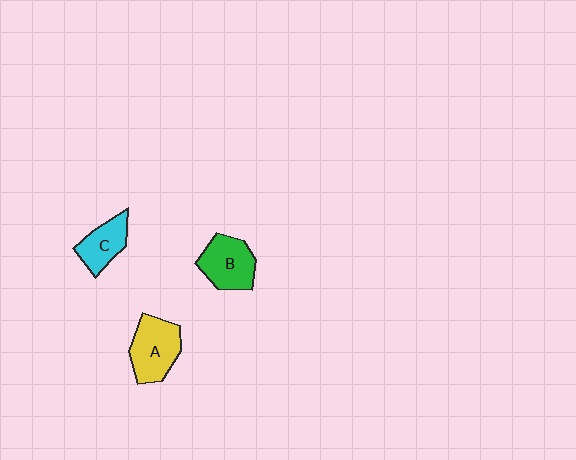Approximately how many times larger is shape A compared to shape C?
Approximately 1.4 times.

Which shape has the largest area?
Shape A (yellow).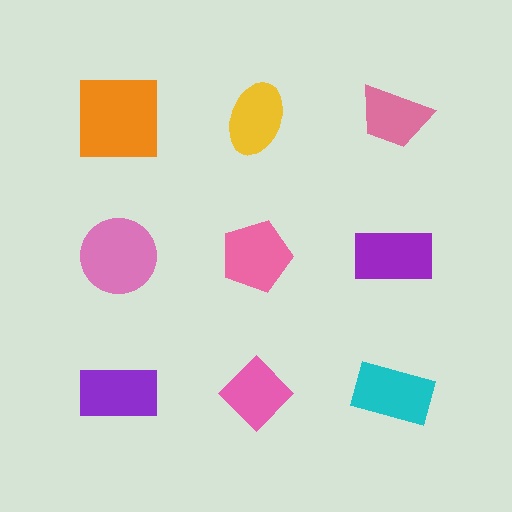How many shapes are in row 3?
3 shapes.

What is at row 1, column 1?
An orange square.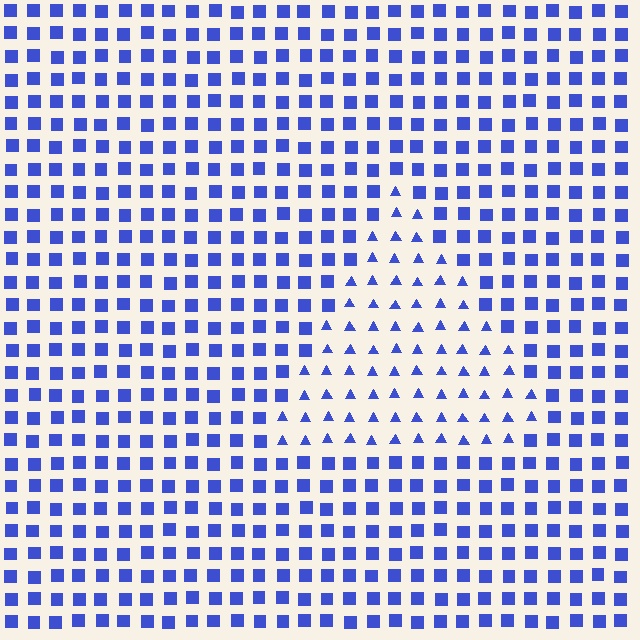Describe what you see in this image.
The image is filled with small blue elements arranged in a uniform grid. A triangle-shaped region contains triangles, while the surrounding area contains squares. The boundary is defined purely by the change in element shape.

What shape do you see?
I see a triangle.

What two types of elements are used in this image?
The image uses triangles inside the triangle region and squares outside it.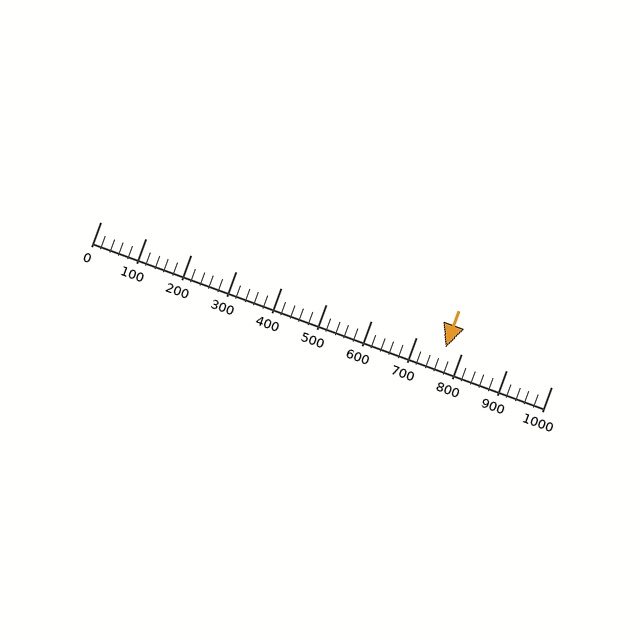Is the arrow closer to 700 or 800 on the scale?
The arrow is closer to 800.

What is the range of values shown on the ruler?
The ruler shows values from 0 to 1000.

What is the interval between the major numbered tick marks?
The major tick marks are spaced 100 units apart.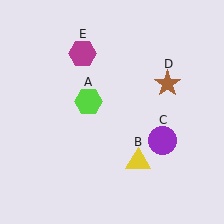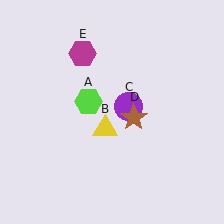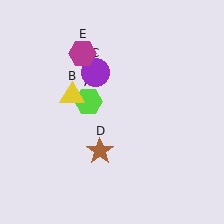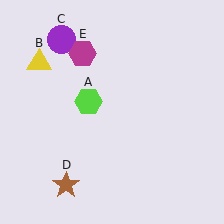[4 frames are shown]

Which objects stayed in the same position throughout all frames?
Lime hexagon (object A) and magenta hexagon (object E) remained stationary.